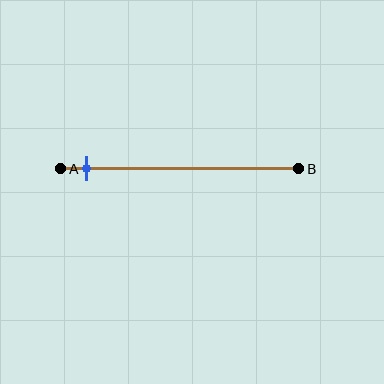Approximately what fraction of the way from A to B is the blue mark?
The blue mark is approximately 10% of the way from A to B.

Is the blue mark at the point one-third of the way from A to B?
No, the mark is at about 10% from A, not at the 33% one-third point.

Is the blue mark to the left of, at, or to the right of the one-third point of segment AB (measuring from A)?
The blue mark is to the left of the one-third point of segment AB.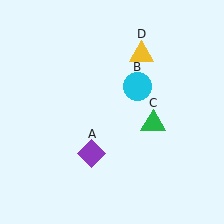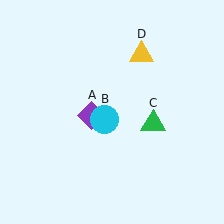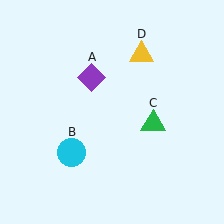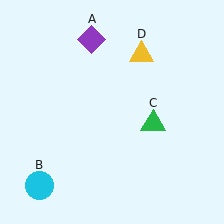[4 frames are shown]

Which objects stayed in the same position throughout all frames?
Green triangle (object C) and yellow triangle (object D) remained stationary.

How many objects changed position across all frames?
2 objects changed position: purple diamond (object A), cyan circle (object B).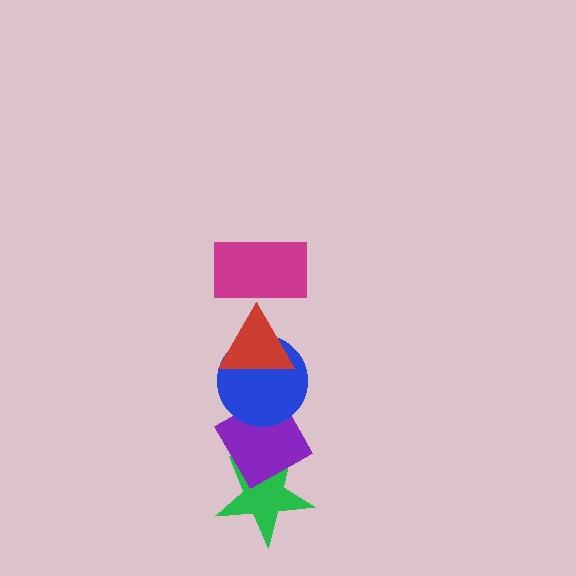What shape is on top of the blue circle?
The red triangle is on top of the blue circle.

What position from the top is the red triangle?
The red triangle is 2nd from the top.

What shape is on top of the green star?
The purple diamond is on top of the green star.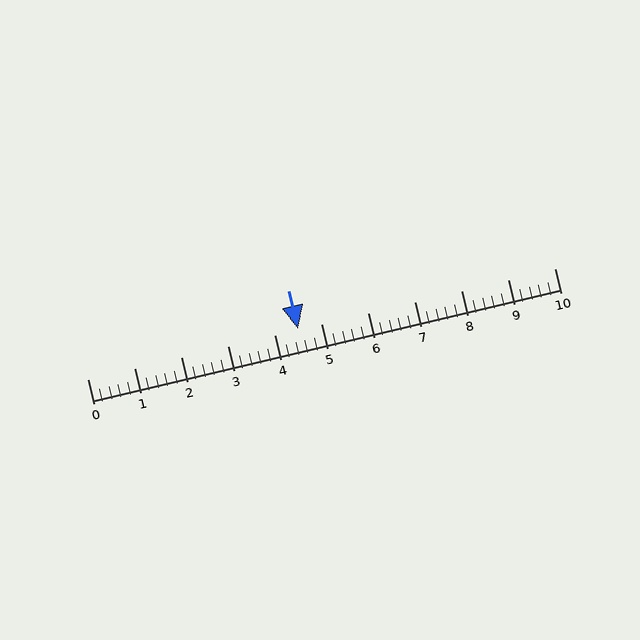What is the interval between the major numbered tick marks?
The major tick marks are spaced 1 units apart.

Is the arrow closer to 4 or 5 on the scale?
The arrow is closer to 5.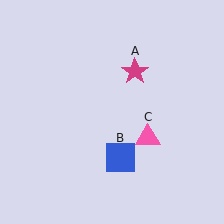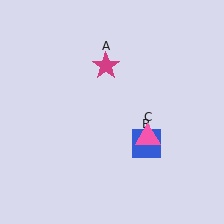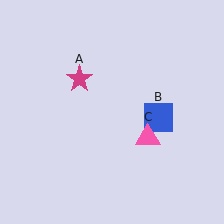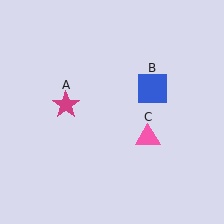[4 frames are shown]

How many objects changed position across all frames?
2 objects changed position: magenta star (object A), blue square (object B).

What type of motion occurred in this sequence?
The magenta star (object A), blue square (object B) rotated counterclockwise around the center of the scene.